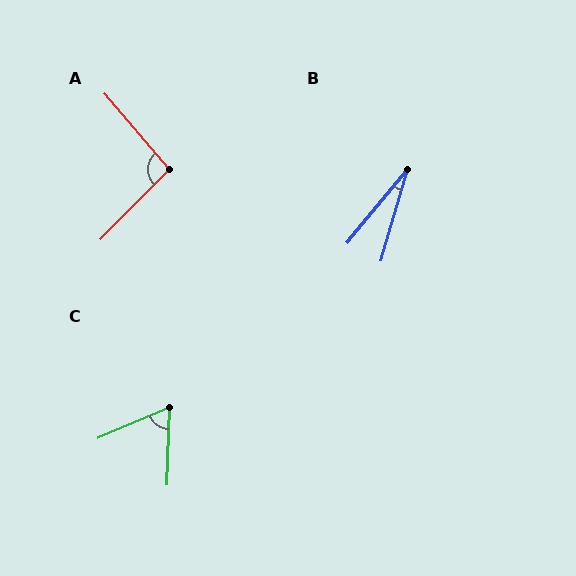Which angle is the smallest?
B, at approximately 23 degrees.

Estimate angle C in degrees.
Approximately 65 degrees.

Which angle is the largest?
A, at approximately 95 degrees.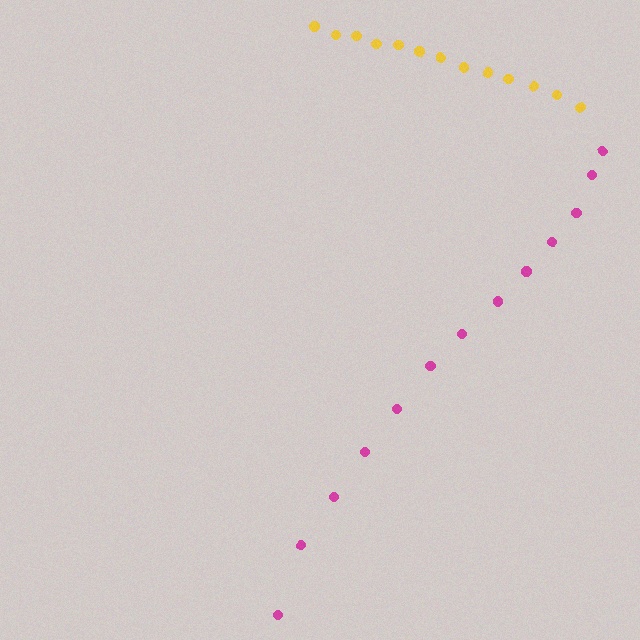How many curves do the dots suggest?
There are 2 distinct paths.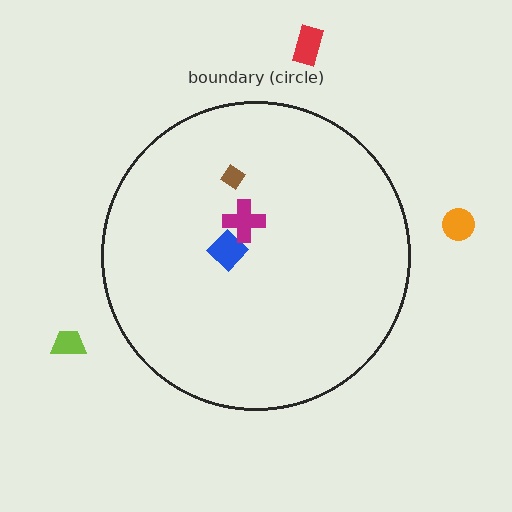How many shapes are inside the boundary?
3 inside, 3 outside.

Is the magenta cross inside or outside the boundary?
Inside.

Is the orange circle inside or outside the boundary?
Outside.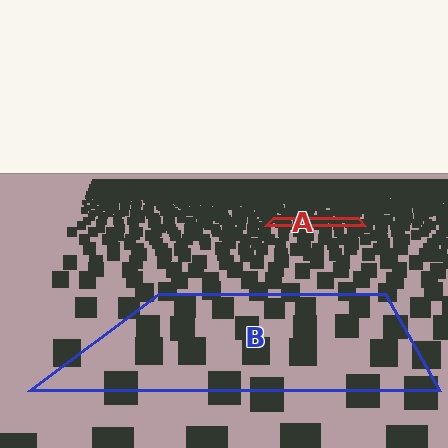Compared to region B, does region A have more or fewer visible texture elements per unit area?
Region A has more texture elements per unit area — they are packed more densely because it is farther away.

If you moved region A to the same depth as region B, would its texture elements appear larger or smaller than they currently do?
They would appear larger. At a closer depth, the same texture elements are projected at a bigger on-screen size.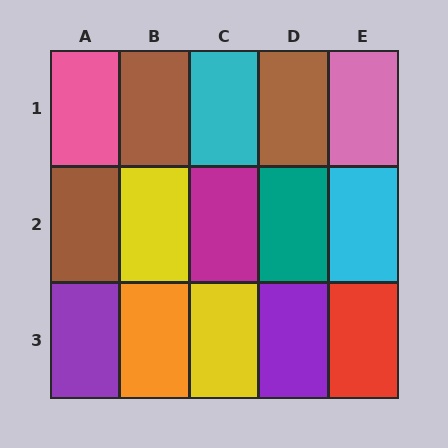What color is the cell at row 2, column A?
Brown.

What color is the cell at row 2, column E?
Cyan.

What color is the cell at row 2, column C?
Magenta.